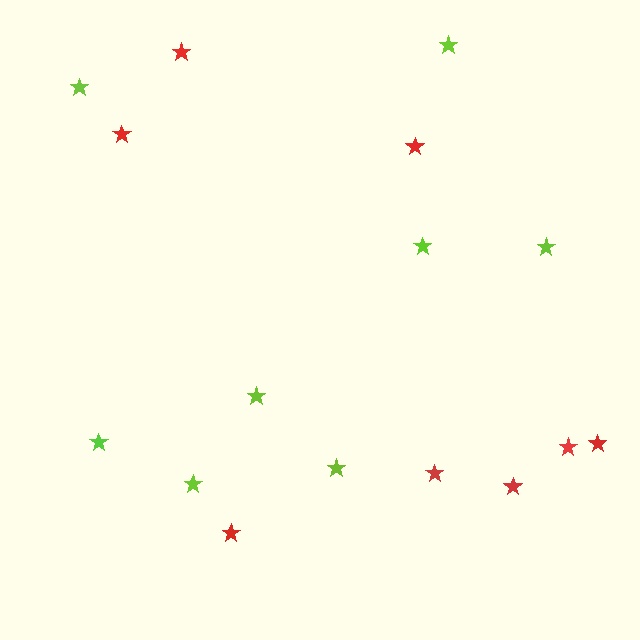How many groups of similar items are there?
There are 2 groups: one group of red stars (8) and one group of lime stars (8).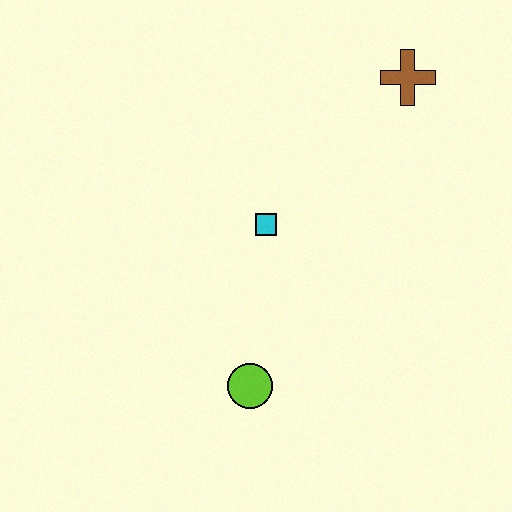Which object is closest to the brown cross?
The cyan square is closest to the brown cross.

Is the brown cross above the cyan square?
Yes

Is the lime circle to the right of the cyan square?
No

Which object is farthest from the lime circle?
The brown cross is farthest from the lime circle.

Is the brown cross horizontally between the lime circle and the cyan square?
No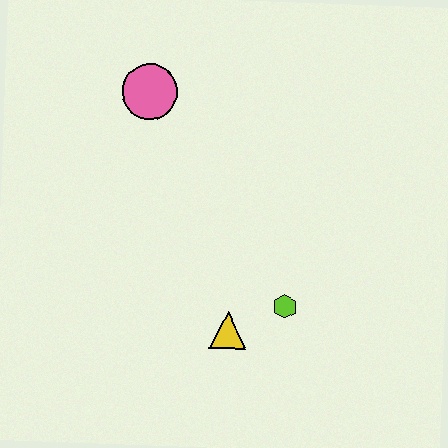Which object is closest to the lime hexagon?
The yellow triangle is closest to the lime hexagon.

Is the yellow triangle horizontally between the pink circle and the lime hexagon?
Yes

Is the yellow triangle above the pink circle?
No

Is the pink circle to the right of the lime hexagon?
No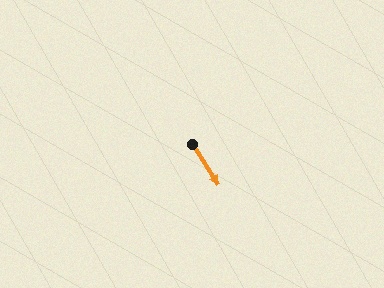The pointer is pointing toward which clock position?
Roughly 5 o'clock.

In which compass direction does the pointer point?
Southeast.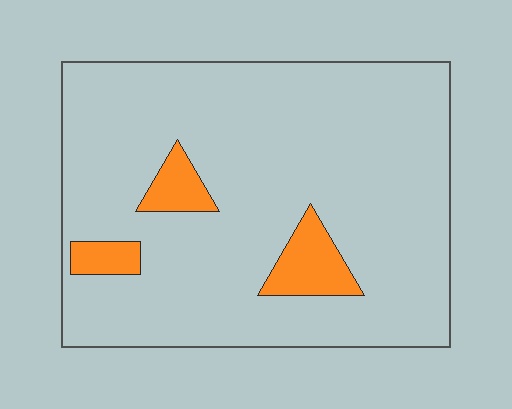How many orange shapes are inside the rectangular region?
3.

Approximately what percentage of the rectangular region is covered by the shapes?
Approximately 10%.